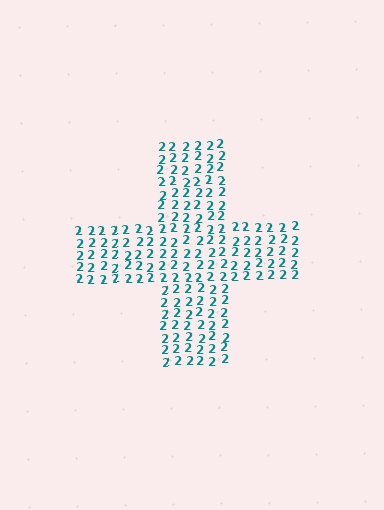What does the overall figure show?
The overall figure shows a cross.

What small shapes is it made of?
It is made of small digit 2's.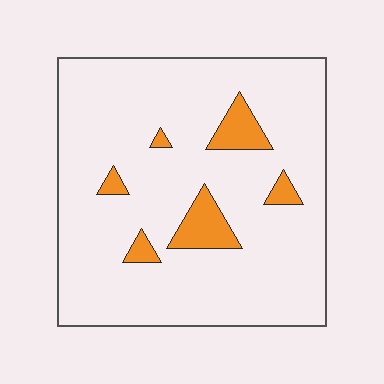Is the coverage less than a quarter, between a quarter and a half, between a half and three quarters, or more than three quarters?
Less than a quarter.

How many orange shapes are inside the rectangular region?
6.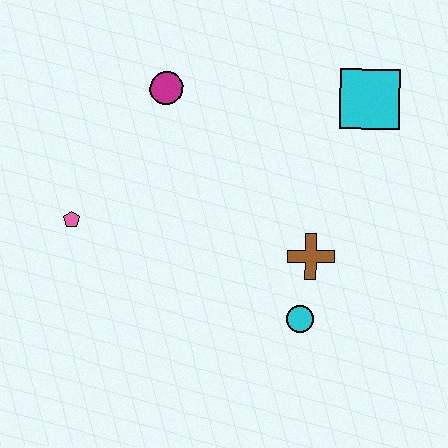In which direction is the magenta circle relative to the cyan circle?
The magenta circle is above the cyan circle.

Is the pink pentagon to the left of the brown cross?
Yes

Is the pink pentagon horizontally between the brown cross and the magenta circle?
No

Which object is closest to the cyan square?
The brown cross is closest to the cyan square.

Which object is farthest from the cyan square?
The pink pentagon is farthest from the cyan square.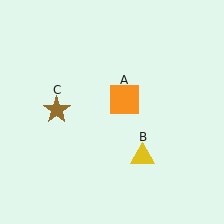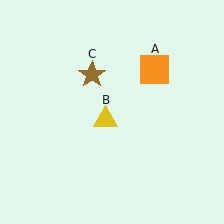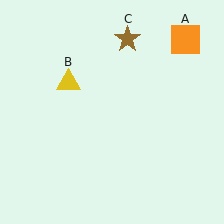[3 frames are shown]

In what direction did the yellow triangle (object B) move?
The yellow triangle (object B) moved up and to the left.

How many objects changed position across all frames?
3 objects changed position: orange square (object A), yellow triangle (object B), brown star (object C).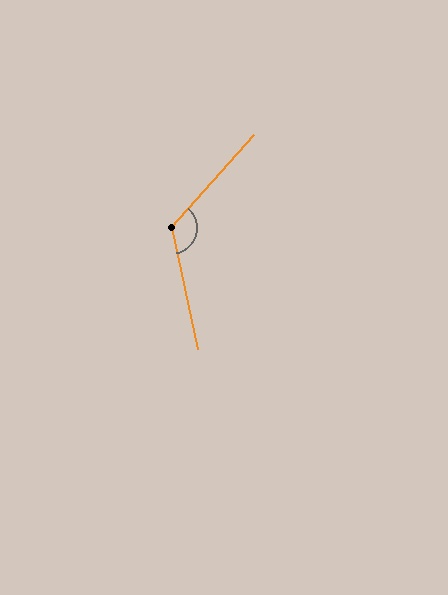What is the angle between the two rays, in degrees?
Approximately 126 degrees.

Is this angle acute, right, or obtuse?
It is obtuse.